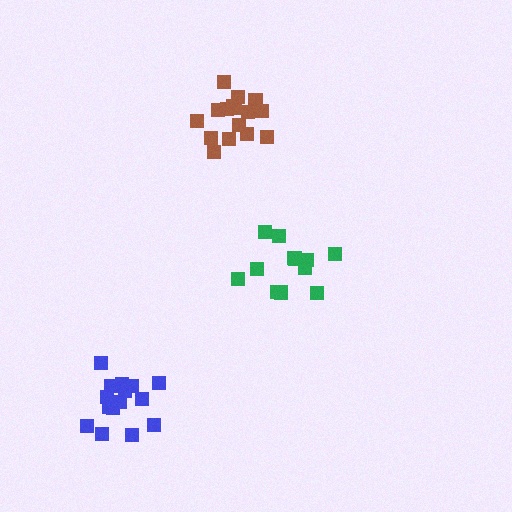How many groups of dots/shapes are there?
There are 3 groups.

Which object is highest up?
The brown cluster is topmost.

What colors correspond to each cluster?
The clusters are colored: green, blue, brown.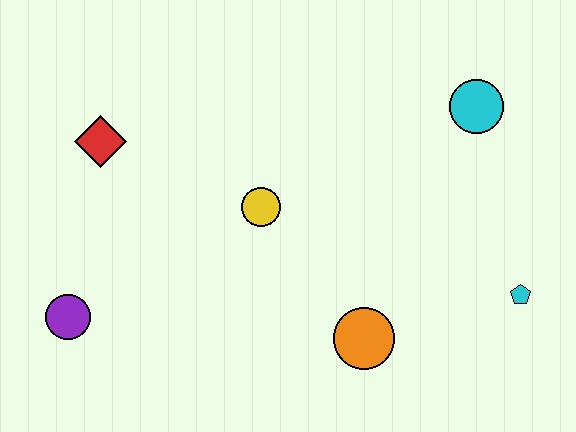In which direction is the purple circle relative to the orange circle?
The purple circle is to the left of the orange circle.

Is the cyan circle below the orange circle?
No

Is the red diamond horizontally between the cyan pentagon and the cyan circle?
No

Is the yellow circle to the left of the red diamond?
No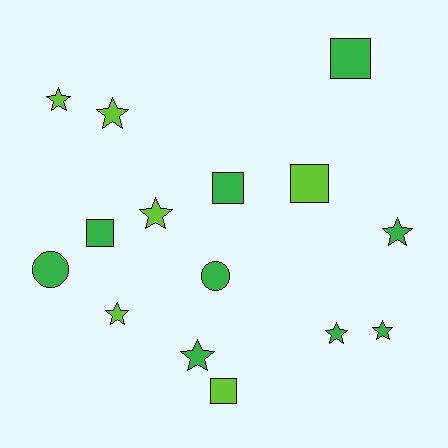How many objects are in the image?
There are 15 objects.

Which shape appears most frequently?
Star, with 8 objects.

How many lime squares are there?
There are 2 lime squares.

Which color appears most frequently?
Green, with 9 objects.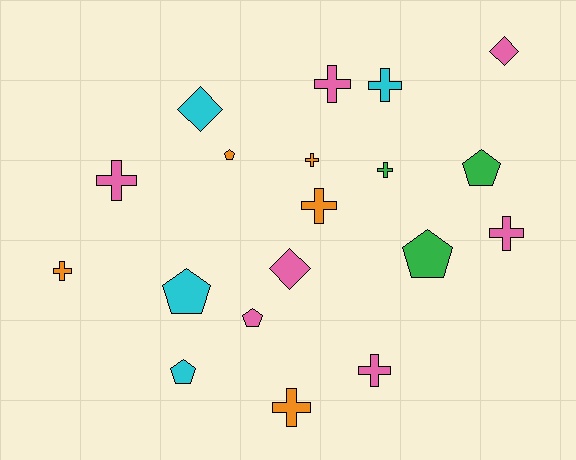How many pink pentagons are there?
There is 1 pink pentagon.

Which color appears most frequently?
Pink, with 7 objects.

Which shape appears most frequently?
Cross, with 10 objects.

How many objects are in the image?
There are 19 objects.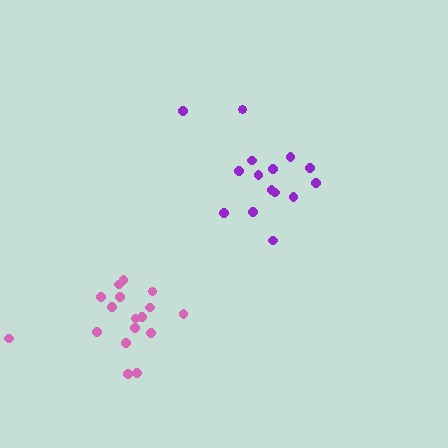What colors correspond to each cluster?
The clusters are colored: purple, pink.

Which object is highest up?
The purple cluster is topmost.